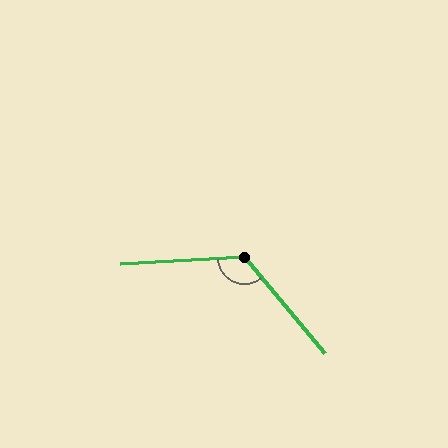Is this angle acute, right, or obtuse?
It is obtuse.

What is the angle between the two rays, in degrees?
Approximately 126 degrees.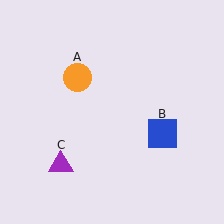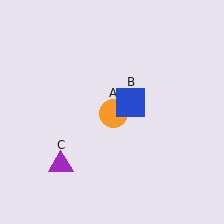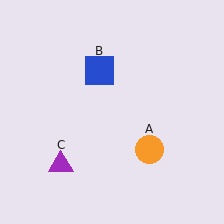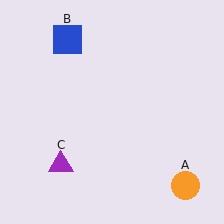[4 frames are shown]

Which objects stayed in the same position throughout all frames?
Purple triangle (object C) remained stationary.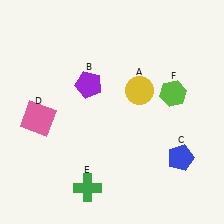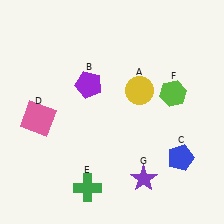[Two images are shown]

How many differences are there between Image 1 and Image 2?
There is 1 difference between the two images.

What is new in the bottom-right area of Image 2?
A purple star (G) was added in the bottom-right area of Image 2.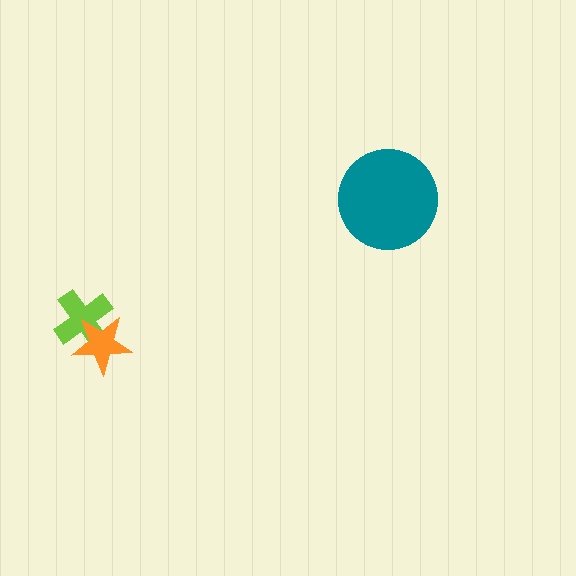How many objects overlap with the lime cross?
1 object overlaps with the lime cross.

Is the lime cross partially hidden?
Yes, it is partially covered by another shape.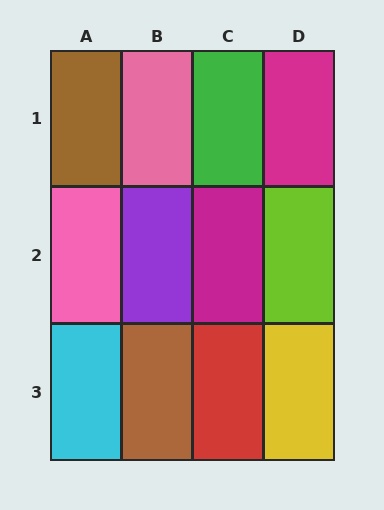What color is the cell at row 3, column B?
Brown.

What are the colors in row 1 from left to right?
Brown, pink, green, magenta.